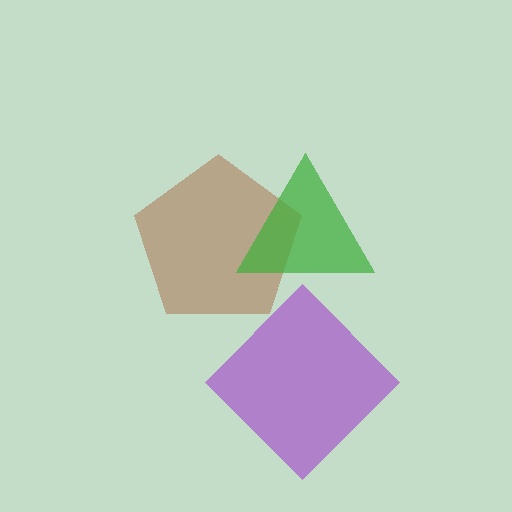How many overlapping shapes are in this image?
There are 3 overlapping shapes in the image.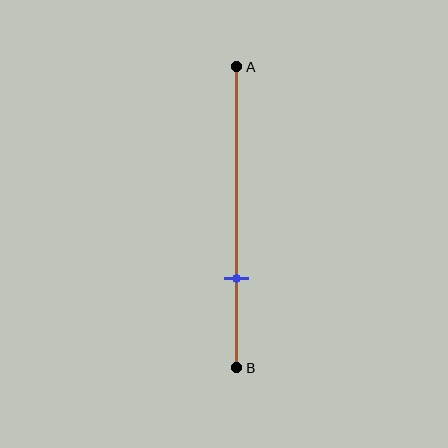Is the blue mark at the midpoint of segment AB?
No, the mark is at about 70% from A, not at the 50% midpoint.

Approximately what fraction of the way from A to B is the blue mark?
The blue mark is approximately 70% of the way from A to B.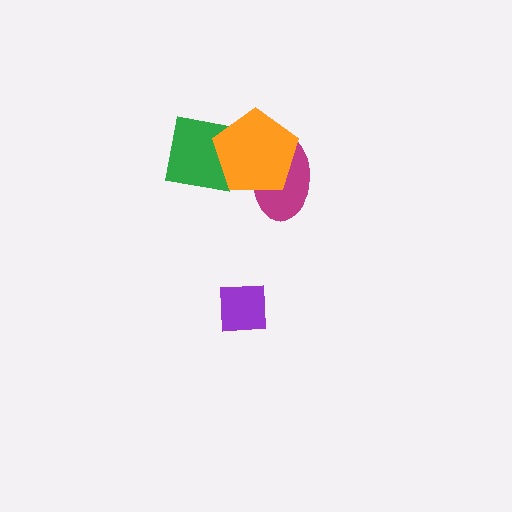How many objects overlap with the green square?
1 object overlaps with the green square.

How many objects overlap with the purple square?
0 objects overlap with the purple square.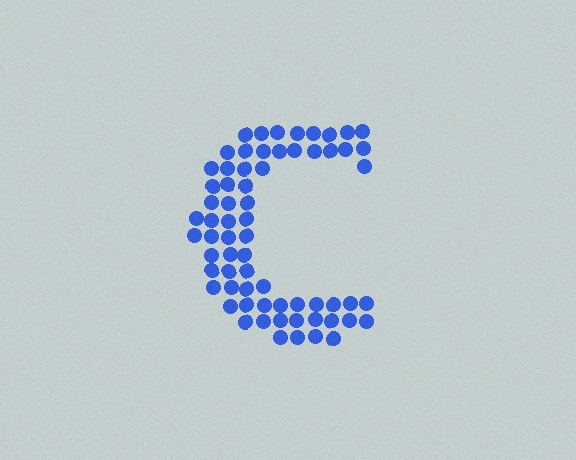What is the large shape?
The large shape is the letter C.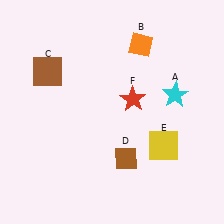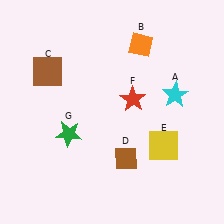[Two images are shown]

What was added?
A green star (G) was added in Image 2.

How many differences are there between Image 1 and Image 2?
There is 1 difference between the two images.